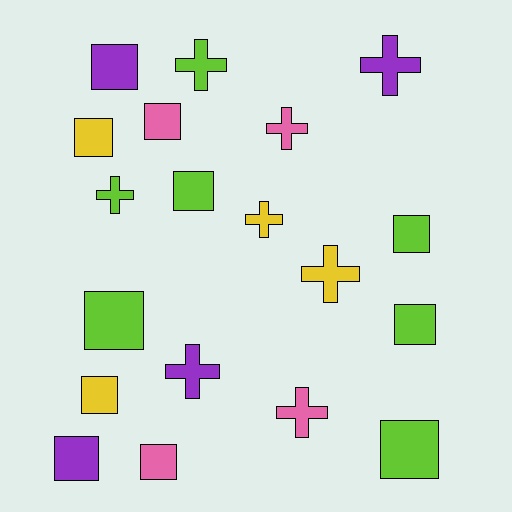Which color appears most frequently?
Lime, with 7 objects.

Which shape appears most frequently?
Square, with 11 objects.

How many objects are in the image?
There are 19 objects.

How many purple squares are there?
There are 2 purple squares.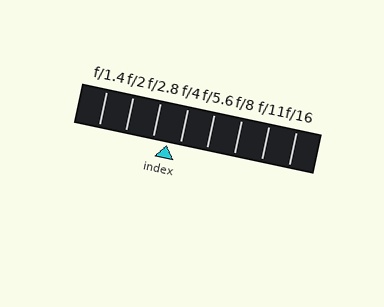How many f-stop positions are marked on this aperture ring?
There are 8 f-stop positions marked.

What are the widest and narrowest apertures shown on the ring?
The widest aperture shown is f/1.4 and the narrowest is f/16.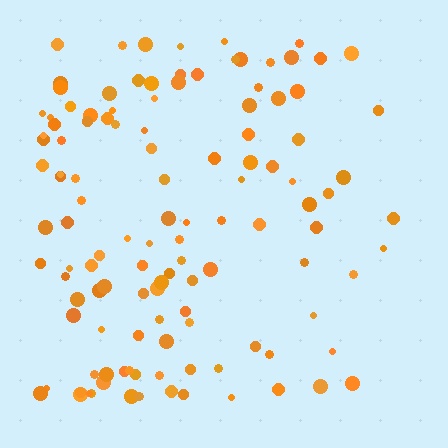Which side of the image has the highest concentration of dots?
The left.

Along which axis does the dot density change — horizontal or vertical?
Horizontal.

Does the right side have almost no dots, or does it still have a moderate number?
Still a moderate number, just noticeably fewer than the left.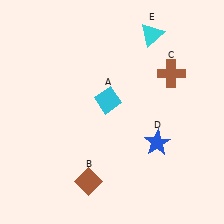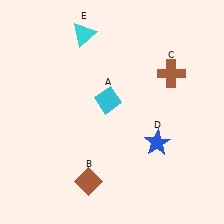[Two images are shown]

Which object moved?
The cyan triangle (E) moved left.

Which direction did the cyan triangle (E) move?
The cyan triangle (E) moved left.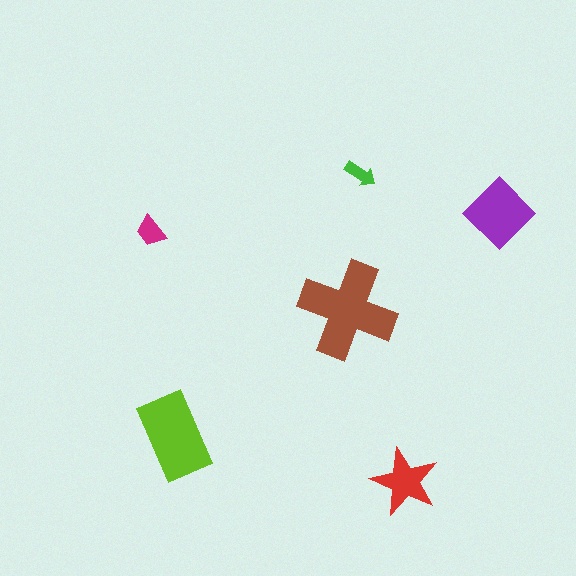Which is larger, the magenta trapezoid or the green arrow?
The magenta trapezoid.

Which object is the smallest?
The green arrow.